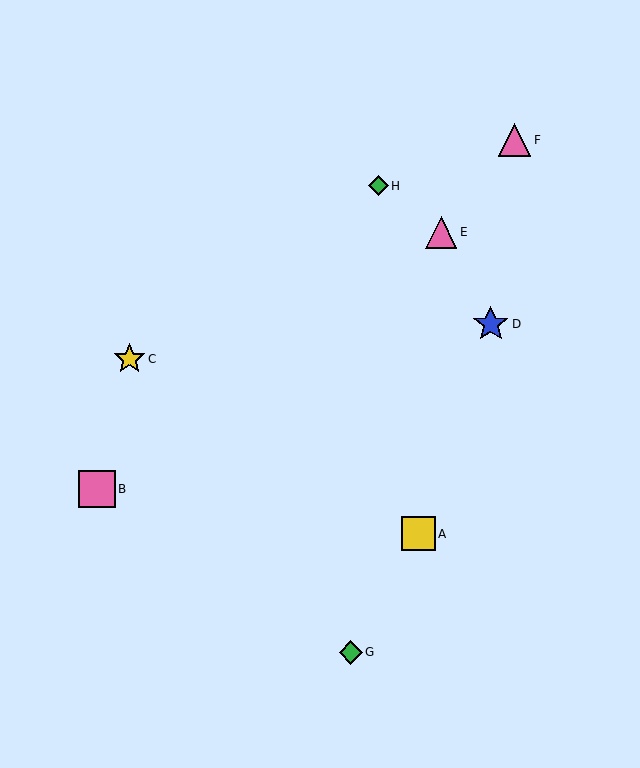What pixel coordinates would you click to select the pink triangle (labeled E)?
Click at (441, 232) to select the pink triangle E.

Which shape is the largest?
The pink square (labeled B) is the largest.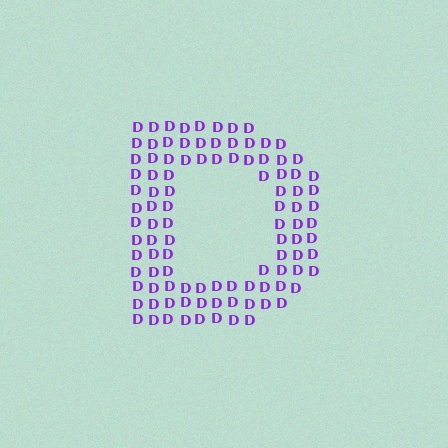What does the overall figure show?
The overall figure shows the letter D.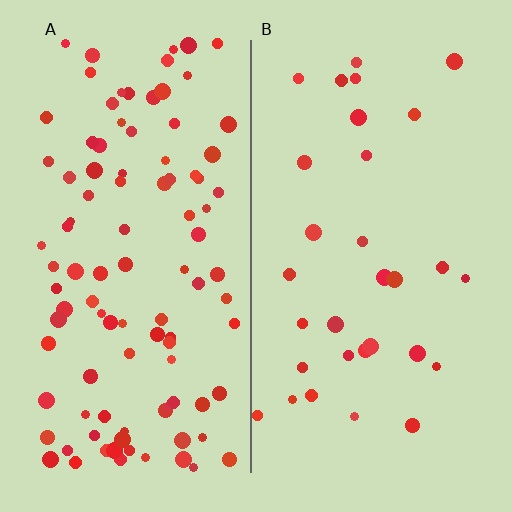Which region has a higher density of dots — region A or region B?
A (the left).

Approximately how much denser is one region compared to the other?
Approximately 3.3× — region A over region B.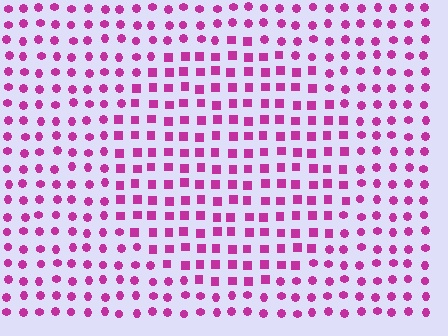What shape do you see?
I see a circle.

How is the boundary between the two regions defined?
The boundary is defined by a change in element shape: squares inside vs. circles outside. All elements share the same color and spacing.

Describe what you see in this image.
The image is filled with small magenta elements arranged in a uniform grid. A circle-shaped region contains squares, while the surrounding area contains circles. The boundary is defined purely by the change in element shape.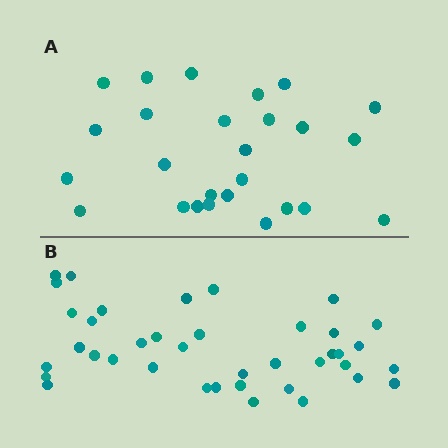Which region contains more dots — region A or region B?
Region B (the bottom region) has more dots.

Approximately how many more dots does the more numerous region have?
Region B has approximately 15 more dots than region A.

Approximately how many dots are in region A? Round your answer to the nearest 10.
About 30 dots. (The exact count is 26, which rounds to 30.)